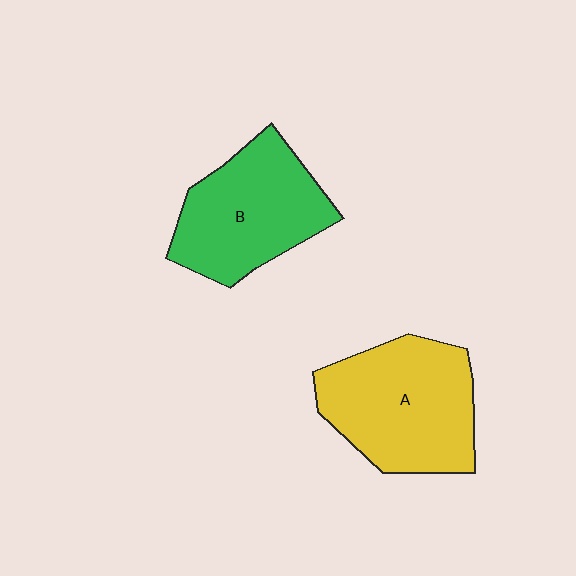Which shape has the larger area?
Shape A (yellow).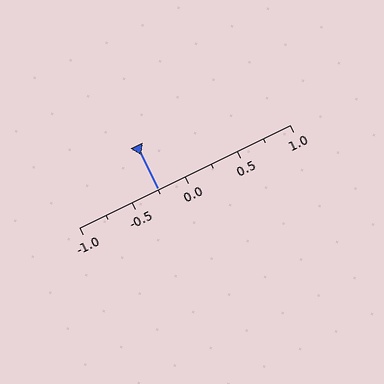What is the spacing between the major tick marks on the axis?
The major ticks are spaced 0.5 apart.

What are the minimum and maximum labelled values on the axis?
The axis runs from -1.0 to 1.0.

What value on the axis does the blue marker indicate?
The marker indicates approximately -0.25.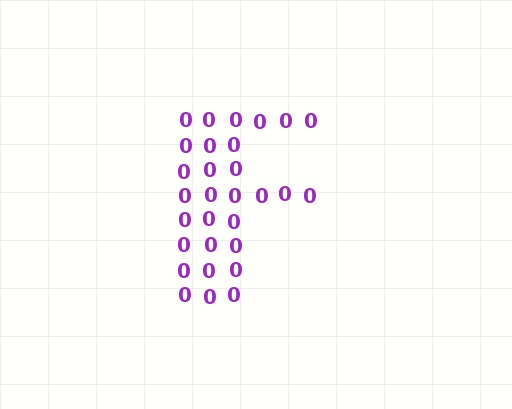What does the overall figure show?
The overall figure shows the letter F.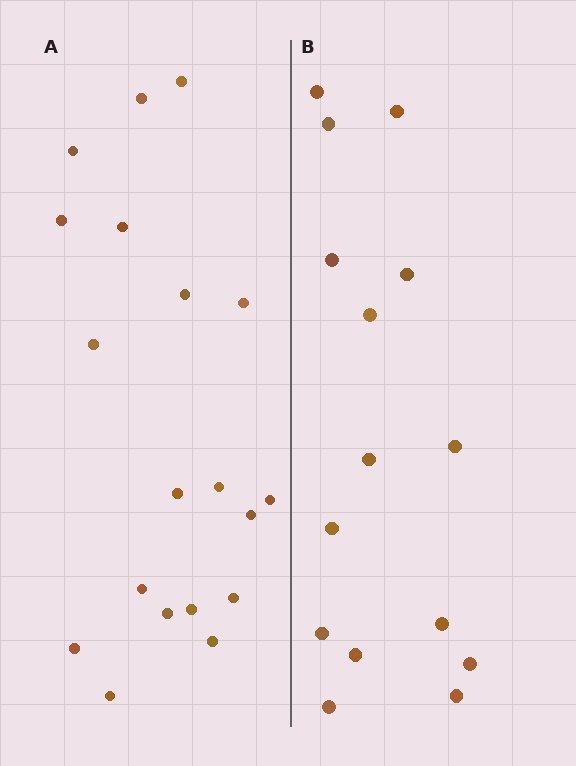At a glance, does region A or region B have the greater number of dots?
Region A (the left region) has more dots.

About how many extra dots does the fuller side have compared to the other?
Region A has about 4 more dots than region B.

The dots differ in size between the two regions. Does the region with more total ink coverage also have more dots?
No. Region B has more total ink coverage because its dots are larger, but region A actually contains more individual dots. Total area can be misleading — the number of items is what matters here.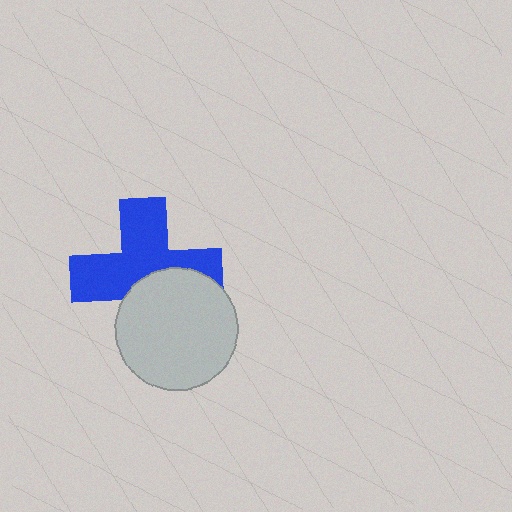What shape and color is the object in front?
The object in front is a light gray circle.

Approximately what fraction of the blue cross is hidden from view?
Roughly 39% of the blue cross is hidden behind the light gray circle.